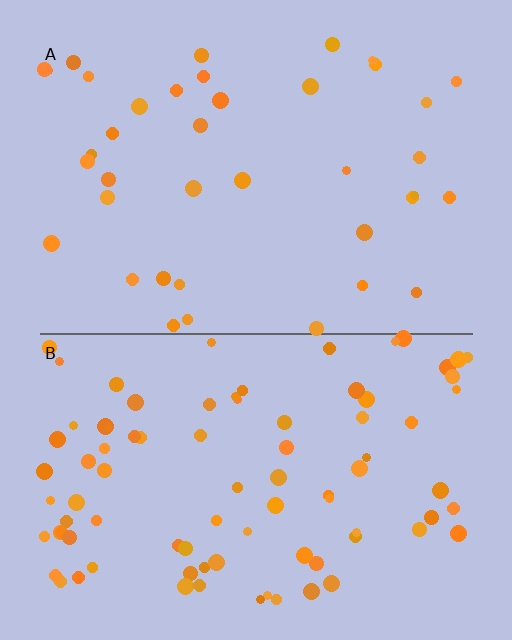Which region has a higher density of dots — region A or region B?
B (the bottom).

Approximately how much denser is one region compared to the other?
Approximately 2.2× — region B over region A.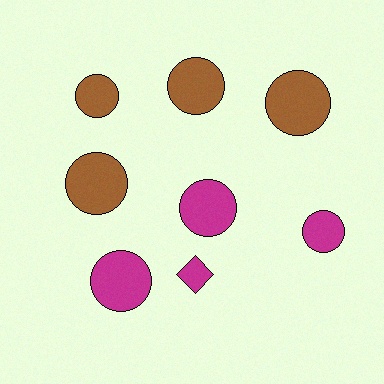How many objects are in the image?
There are 8 objects.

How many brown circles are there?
There are 4 brown circles.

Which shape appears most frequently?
Circle, with 7 objects.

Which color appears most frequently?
Magenta, with 4 objects.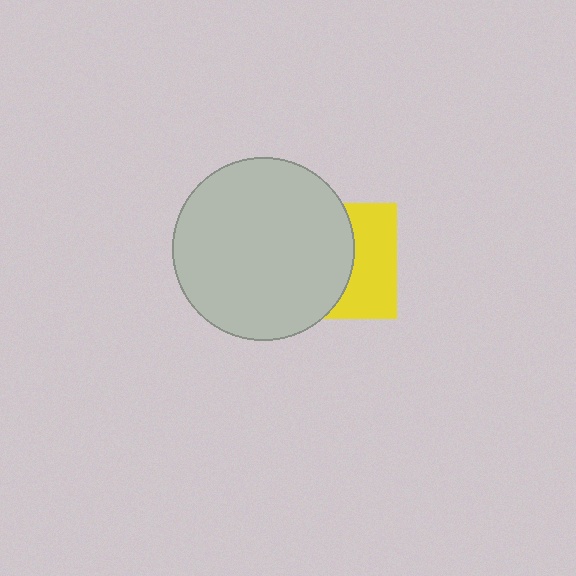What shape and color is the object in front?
The object in front is a light gray circle.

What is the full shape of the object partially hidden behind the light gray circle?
The partially hidden object is a yellow square.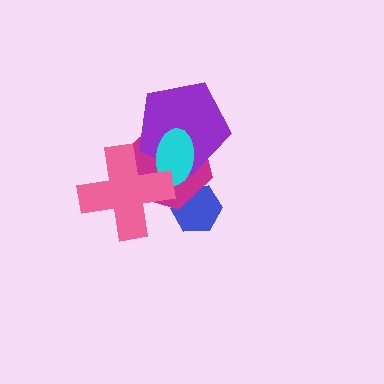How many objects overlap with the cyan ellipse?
3 objects overlap with the cyan ellipse.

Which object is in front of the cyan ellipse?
The pink cross is in front of the cyan ellipse.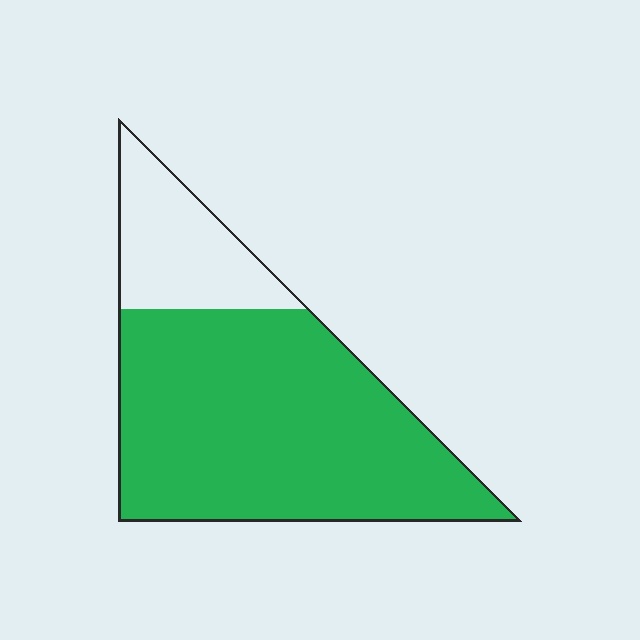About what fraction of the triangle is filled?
About four fifths (4/5).